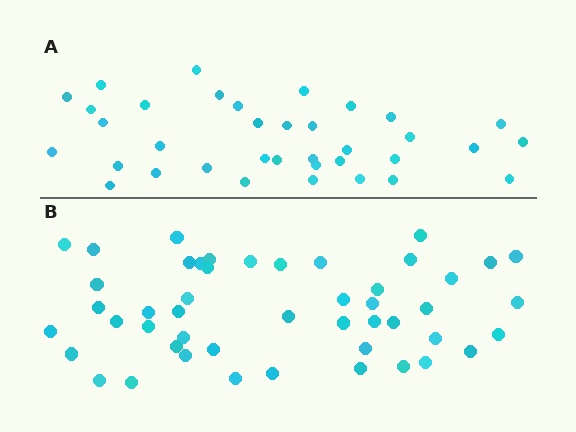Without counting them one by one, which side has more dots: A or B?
Region B (the bottom region) has more dots.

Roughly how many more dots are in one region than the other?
Region B has roughly 12 or so more dots than region A.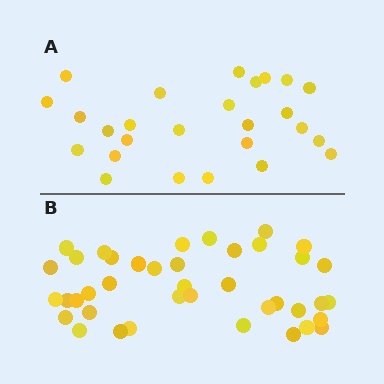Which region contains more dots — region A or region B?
Region B (the bottom region) has more dots.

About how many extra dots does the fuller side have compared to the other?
Region B has approximately 15 more dots than region A.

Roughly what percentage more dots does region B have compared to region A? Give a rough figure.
About 55% more.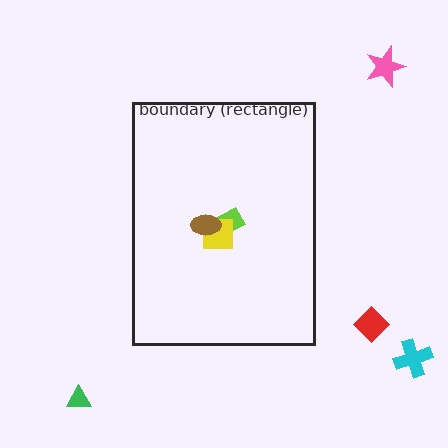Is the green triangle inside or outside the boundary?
Outside.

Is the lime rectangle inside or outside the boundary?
Inside.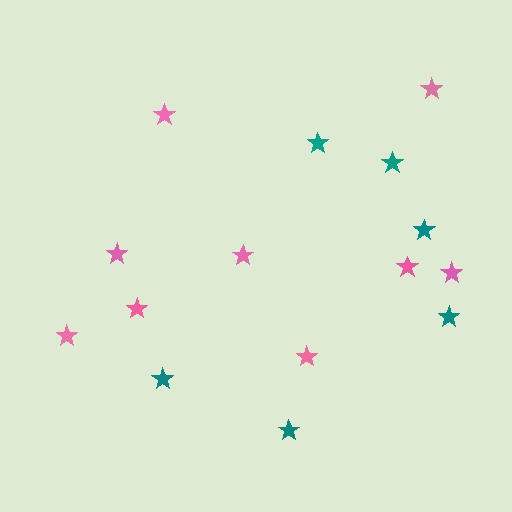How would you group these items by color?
There are 2 groups: one group of teal stars (6) and one group of pink stars (9).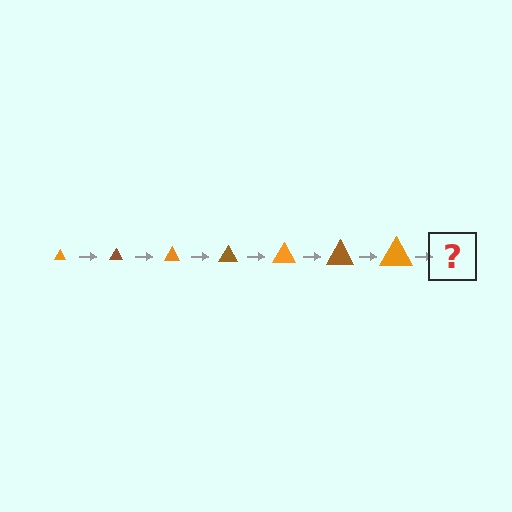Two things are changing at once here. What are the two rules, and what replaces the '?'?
The two rules are that the triangle grows larger each step and the color cycles through orange and brown. The '?' should be a brown triangle, larger than the previous one.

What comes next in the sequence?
The next element should be a brown triangle, larger than the previous one.